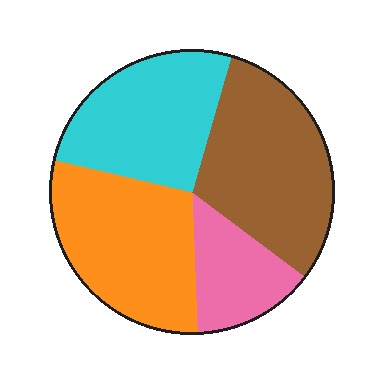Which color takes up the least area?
Pink, at roughly 15%.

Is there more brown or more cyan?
Brown.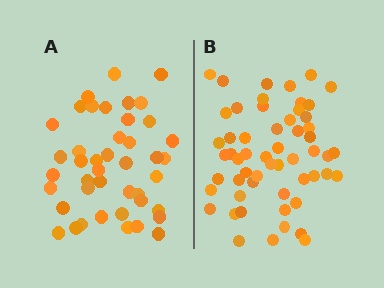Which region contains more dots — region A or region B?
Region B (the right region) has more dots.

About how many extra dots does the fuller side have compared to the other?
Region B has approximately 15 more dots than region A.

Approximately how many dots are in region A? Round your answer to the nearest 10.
About 40 dots. (The exact count is 43, which rounds to 40.)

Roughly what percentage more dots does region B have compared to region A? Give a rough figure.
About 30% more.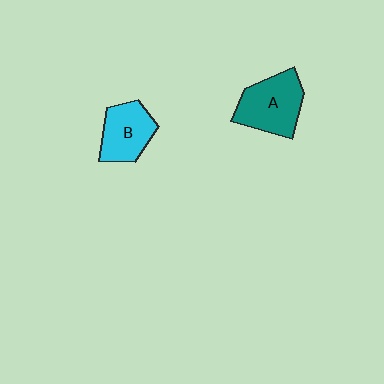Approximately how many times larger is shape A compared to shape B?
Approximately 1.2 times.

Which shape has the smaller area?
Shape B (cyan).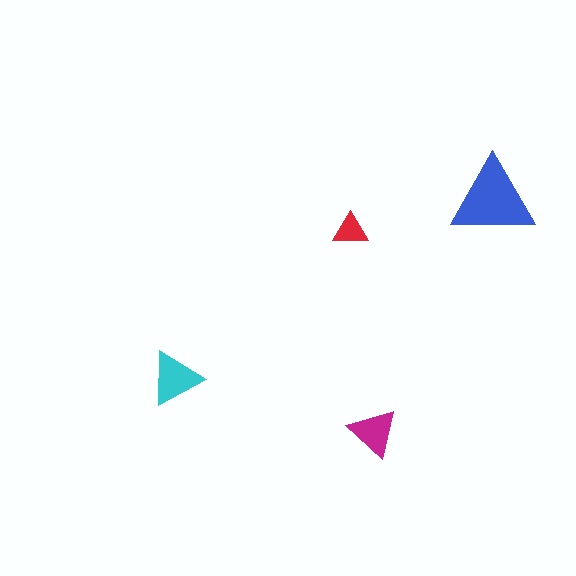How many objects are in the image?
There are 4 objects in the image.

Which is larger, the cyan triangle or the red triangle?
The cyan one.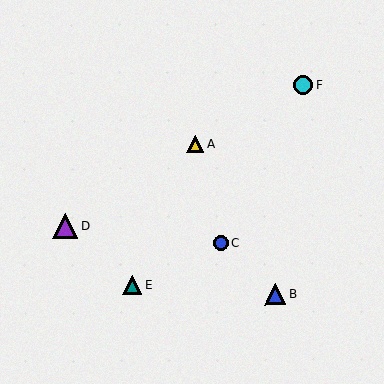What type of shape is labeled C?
Shape C is a blue circle.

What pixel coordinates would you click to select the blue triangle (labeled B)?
Click at (275, 294) to select the blue triangle B.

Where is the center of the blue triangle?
The center of the blue triangle is at (275, 294).